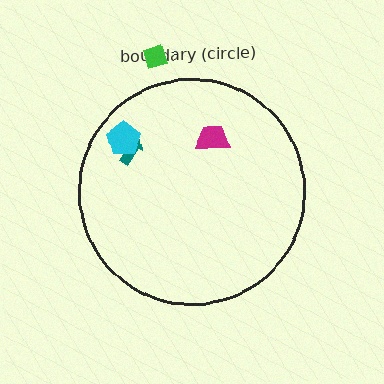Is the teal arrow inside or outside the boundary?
Inside.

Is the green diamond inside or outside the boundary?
Outside.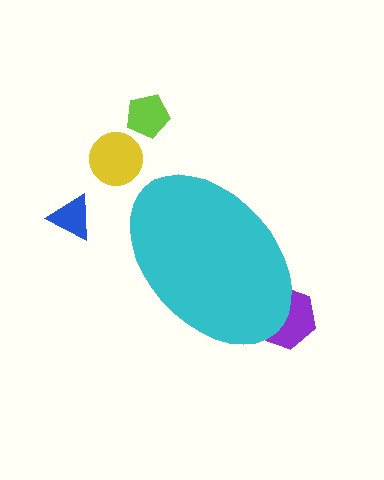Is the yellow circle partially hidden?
No, the yellow circle is fully visible.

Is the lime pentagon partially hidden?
No, the lime pentagon is fully visible.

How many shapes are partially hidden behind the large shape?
1 shape is partially hidden.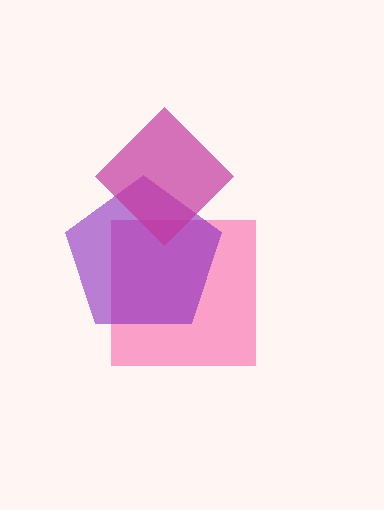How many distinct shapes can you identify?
There are 3 distinct shapes: a pink square, a purple pentagon, a magenta diamond.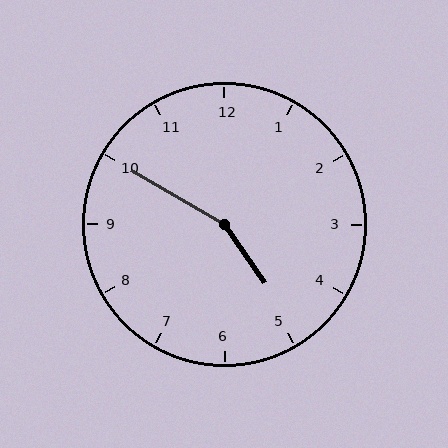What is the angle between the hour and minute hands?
Approximately 155 degrees.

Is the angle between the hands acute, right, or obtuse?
It is obtuse.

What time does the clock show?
4:50.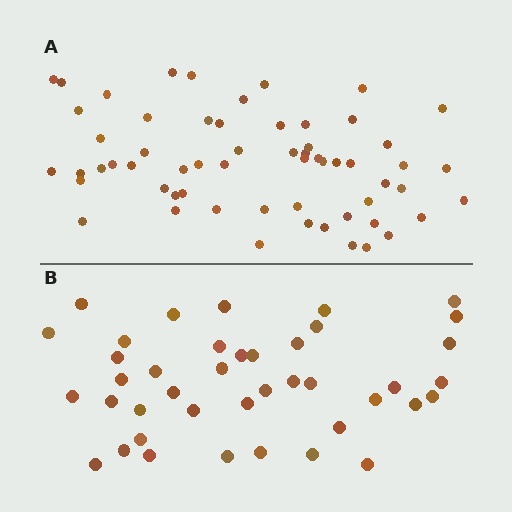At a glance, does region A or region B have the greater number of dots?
Region A (the top region) has more dots.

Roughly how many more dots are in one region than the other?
Region A has approximately 20 more dots than region B.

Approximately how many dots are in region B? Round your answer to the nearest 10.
About 40 dots. (The exact count is 41, which rounds to 40.)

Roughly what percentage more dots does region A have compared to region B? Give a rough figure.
About 45% more.